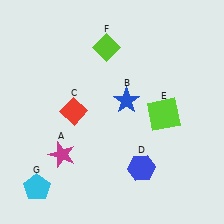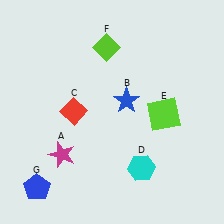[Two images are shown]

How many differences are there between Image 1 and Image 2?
There are 2 differences between the two images.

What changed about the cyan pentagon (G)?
In Image 1, G is cyan. In Image 2, it changed to blue.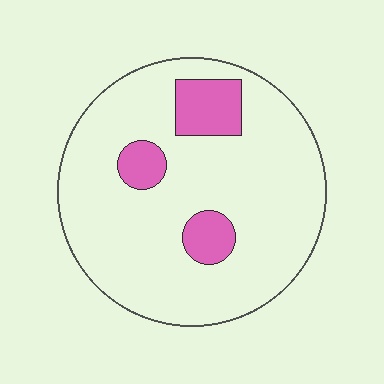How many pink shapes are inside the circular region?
3.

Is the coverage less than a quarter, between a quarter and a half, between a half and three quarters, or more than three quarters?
Less than a quarter.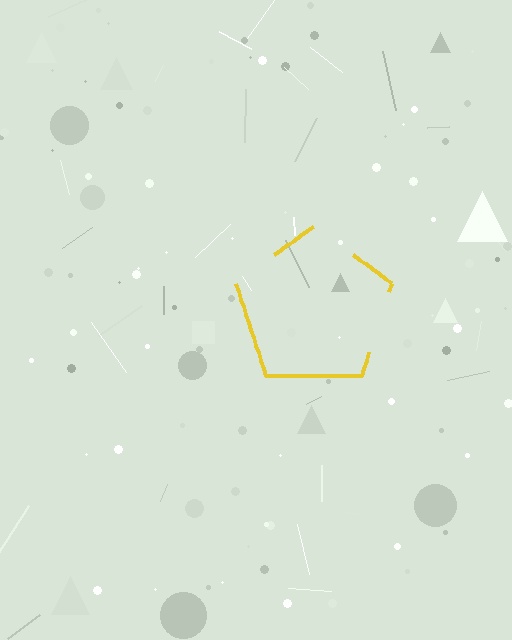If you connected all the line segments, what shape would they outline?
They would outline a pentagon.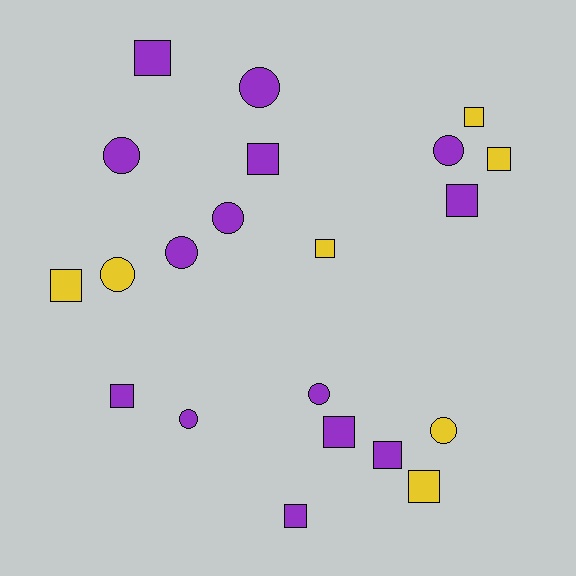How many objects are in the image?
There are 21 objects.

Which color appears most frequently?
Purple, with 14 objects.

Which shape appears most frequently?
Square, with 12 objects.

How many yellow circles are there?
There are 2 yellow circles.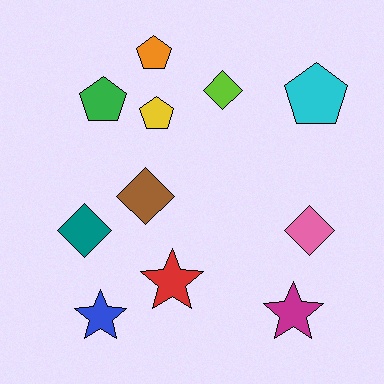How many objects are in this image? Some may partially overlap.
There are 11 objects.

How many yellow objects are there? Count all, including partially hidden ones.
There is 1 yellow object.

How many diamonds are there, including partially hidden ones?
There are 4 diamonds.